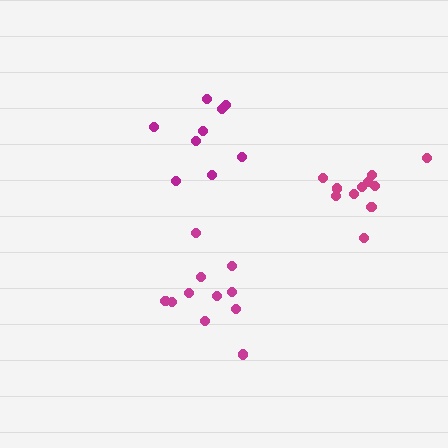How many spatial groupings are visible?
There are 3 spatial groupings.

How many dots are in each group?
Group 1: 11 dots, Group 2: 9 dots, Group 3: 11 dots (31 total).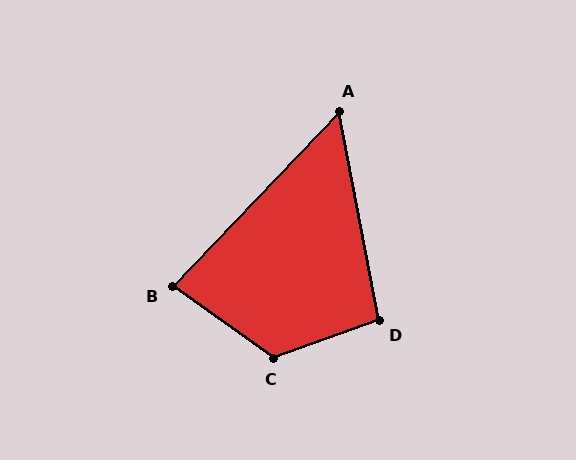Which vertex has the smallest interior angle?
A, at approximately 55 degrees.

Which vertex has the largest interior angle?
C, at approximately 125 degrees.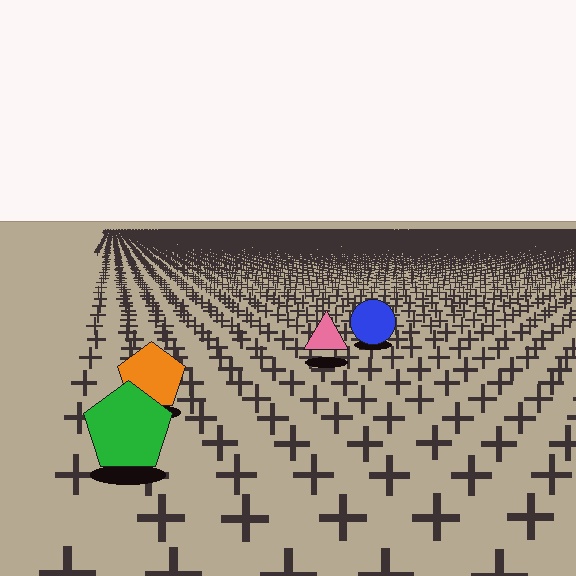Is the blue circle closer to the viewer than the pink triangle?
No. The pink triangle is closer — you can tell from the texture gradient: the ground texture is coarser near it.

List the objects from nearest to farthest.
From nearest to farthest: the green pentagon, the orange pentagon, the pink triangle, the blue circle.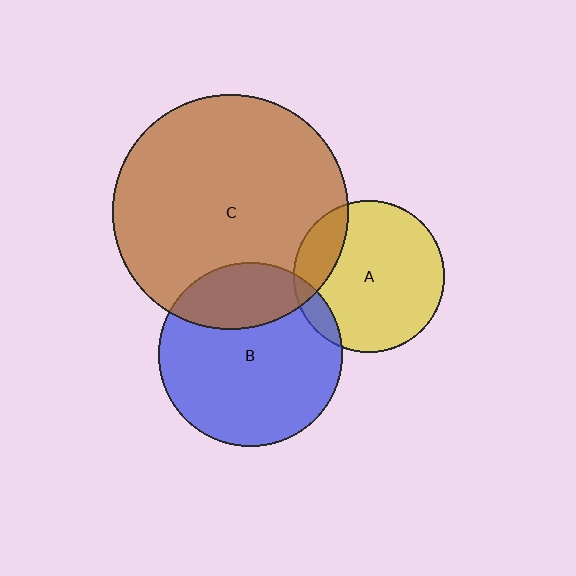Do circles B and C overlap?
Yes.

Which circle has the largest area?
Circle C (brown).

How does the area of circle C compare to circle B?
Approximately 1.6 times.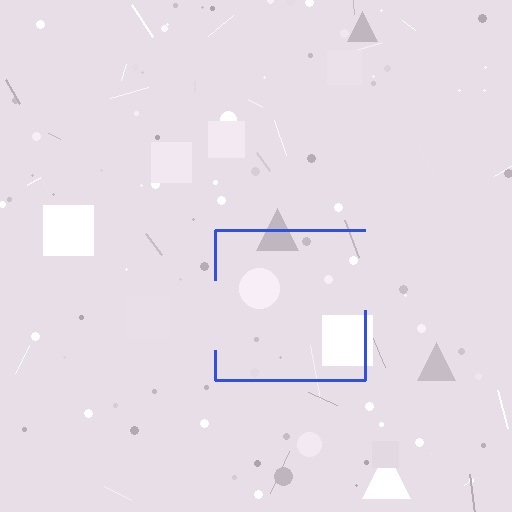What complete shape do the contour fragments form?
The contour fragments form a square.